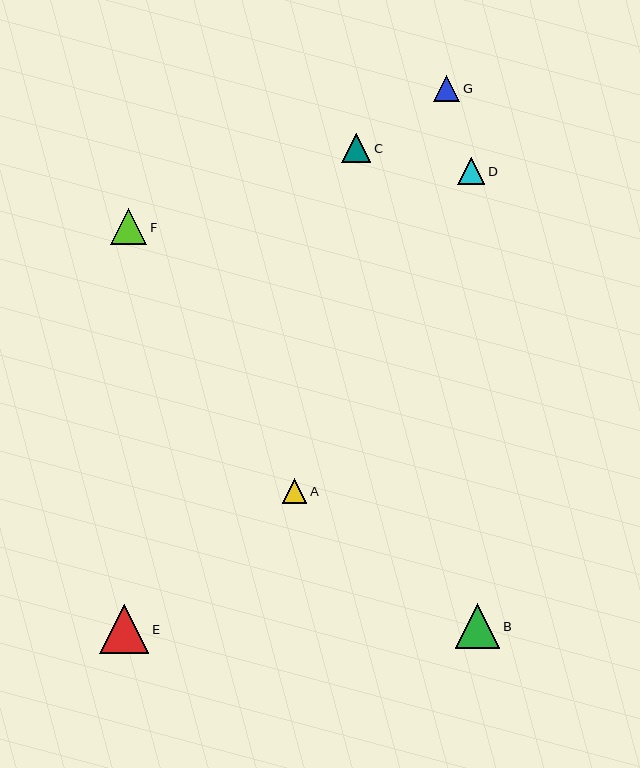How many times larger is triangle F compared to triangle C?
Triangle F is approximately 1.2 times the size of triangle C.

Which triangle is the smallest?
Triangle A is the smallest with a size of approximately 24 pixels.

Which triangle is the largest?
Triangle E is the largest with a size of approximately 49 pixels.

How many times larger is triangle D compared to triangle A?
Triangle D is approximately 1.1 times the size of triangle A.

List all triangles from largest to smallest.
From largest to smallest: E, B, F, C, D, G, A.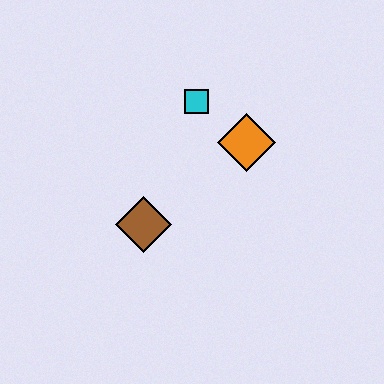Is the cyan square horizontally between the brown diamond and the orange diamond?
Yes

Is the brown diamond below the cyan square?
Yes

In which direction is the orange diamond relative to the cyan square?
The orange diamond is to the right of the cyan square.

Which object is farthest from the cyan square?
The brown diamond is farthest from the cyan square.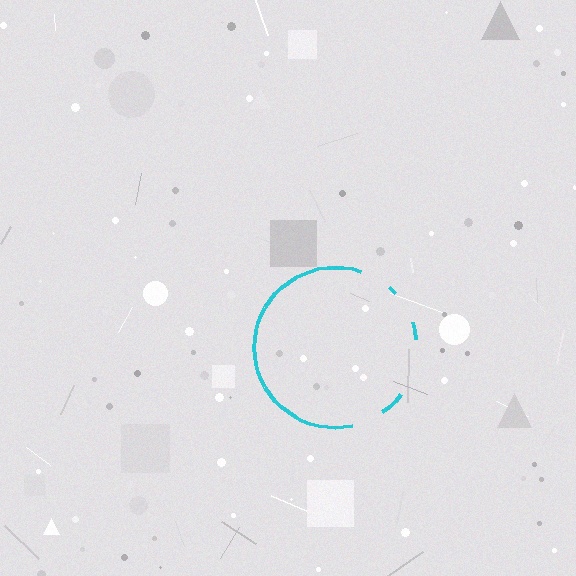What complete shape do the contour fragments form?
The contour fragments form a circle.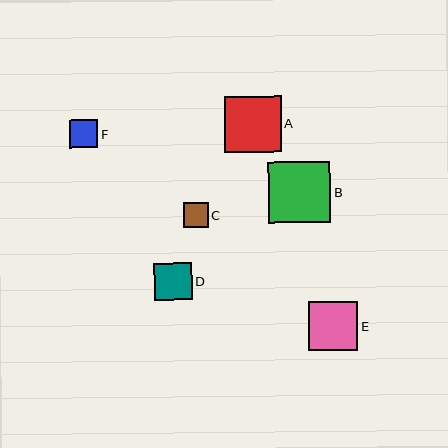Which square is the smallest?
Square C is the smallest with a size of approximately 25 pixels.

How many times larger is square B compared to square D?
Square B is approximately 1.6 times the size of square D.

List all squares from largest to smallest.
From largest to smallest: B, A, E, D, F, C.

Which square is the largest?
Square B is the largest with a size of approximately 62 pixels.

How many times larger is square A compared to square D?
Square A is approximately 1.5 times the size of square D.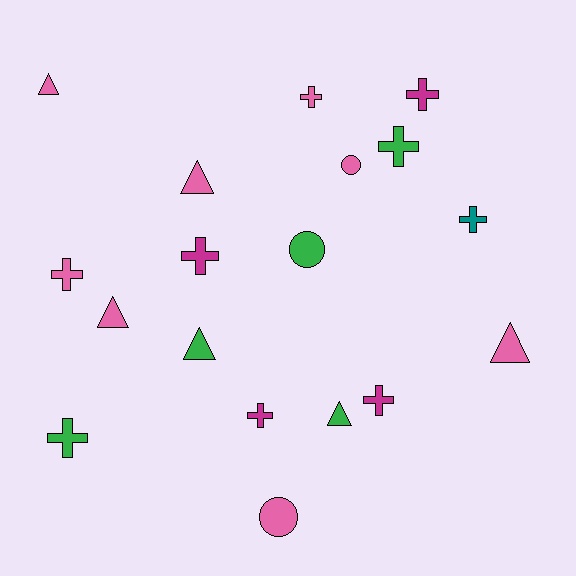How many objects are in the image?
There are 18 objects.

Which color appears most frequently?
Pink, with 8 objects.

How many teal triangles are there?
There are no teal triangles.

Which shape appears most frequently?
Cross, with 9 objects.